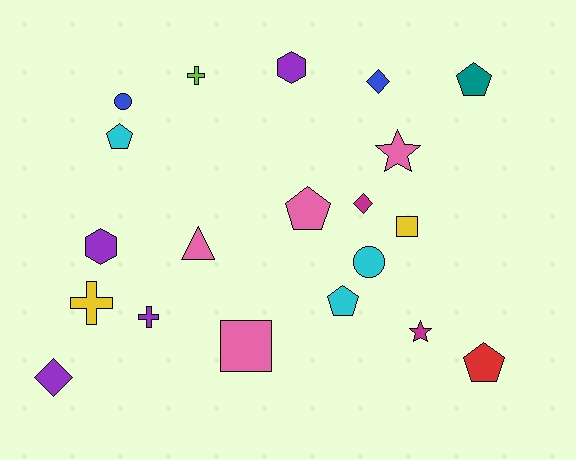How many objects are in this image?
There are 20 objects.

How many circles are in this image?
There are 2 circles.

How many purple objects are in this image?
There are 4 purple objects.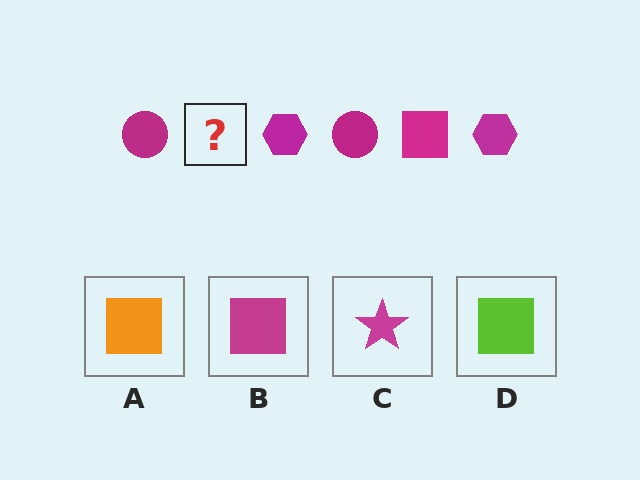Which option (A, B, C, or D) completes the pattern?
B.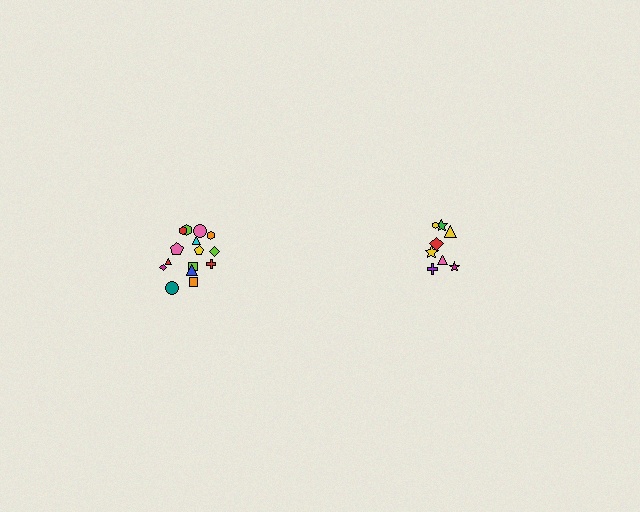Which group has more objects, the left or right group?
The left group.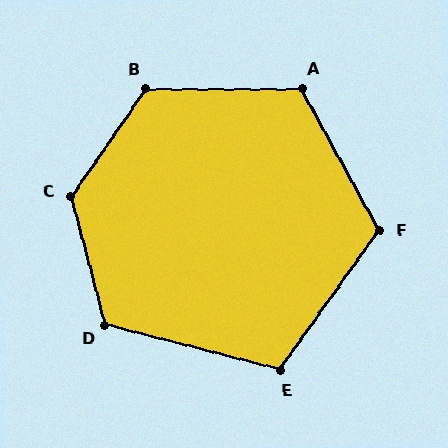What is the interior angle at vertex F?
Approximately 115 degrees (obtuse).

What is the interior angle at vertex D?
Approximately 119 degrees (obtuse).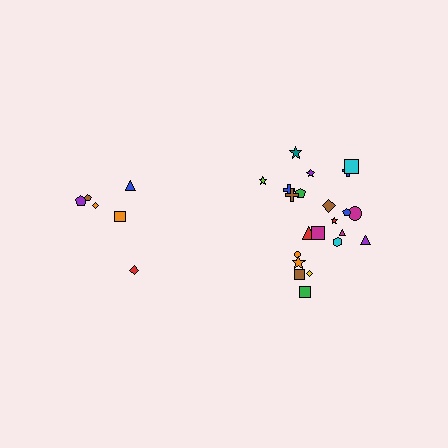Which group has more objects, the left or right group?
The right group.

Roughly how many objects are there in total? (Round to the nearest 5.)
Roughly 30 objects in total.